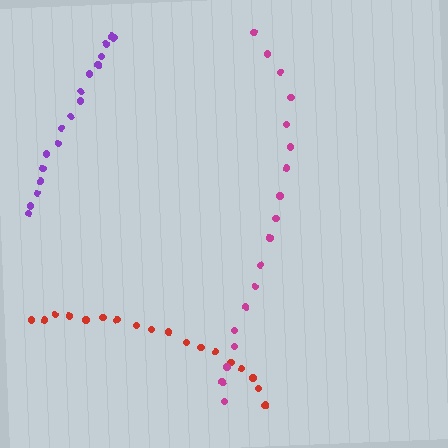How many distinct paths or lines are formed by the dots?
There are 3 distinct paths.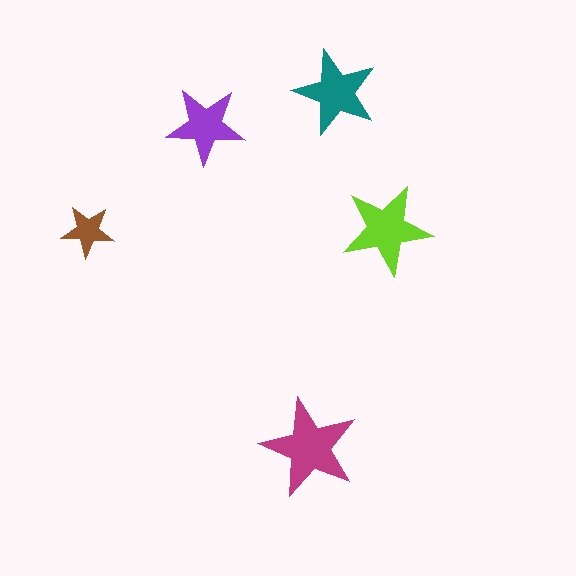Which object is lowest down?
The magenta star is bottommost.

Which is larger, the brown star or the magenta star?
The magenta one.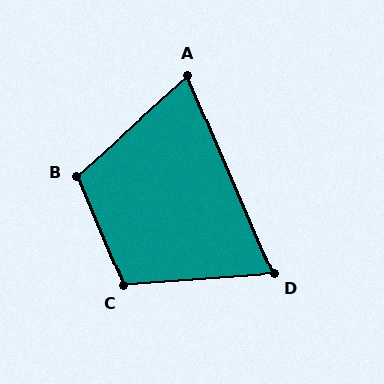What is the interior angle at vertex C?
Approximately 109 degrees (obtuse).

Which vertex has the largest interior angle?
B, at approximately 109 degrees.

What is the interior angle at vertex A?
Approximately 71 degrees (acute).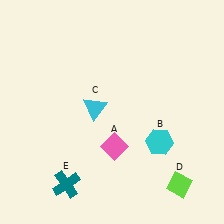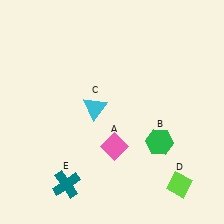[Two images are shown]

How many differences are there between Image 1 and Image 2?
There is 1 difference between the two images.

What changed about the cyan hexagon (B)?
In Image 1, B is cyan. In Image 2, it changed to green.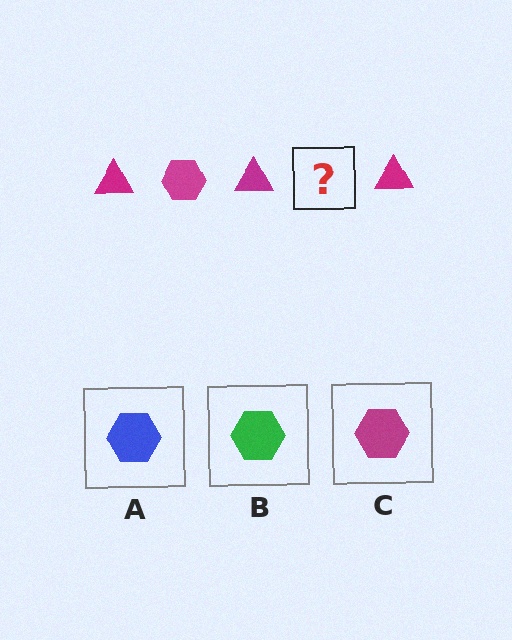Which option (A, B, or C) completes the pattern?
C.